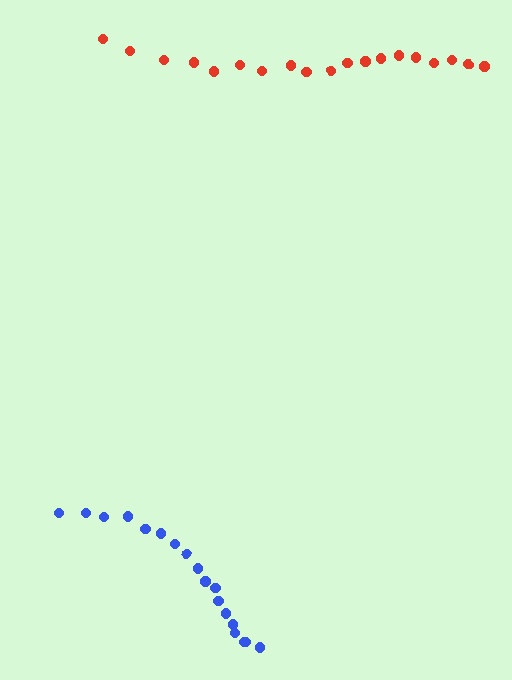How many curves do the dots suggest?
There are 2 distinct paths.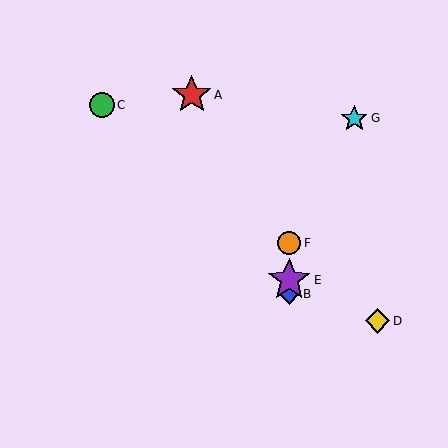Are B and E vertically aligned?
Yes, both are at x≈289.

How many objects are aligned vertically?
3 objects (B, E, F) are aligned vertically.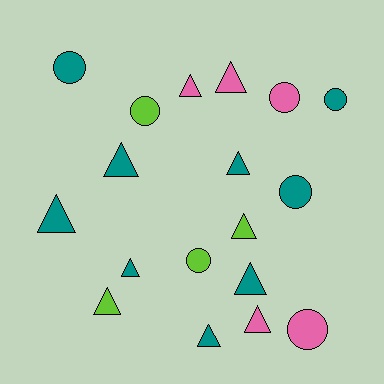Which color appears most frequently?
Teal, with 9 objects.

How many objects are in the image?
There are 18 objects.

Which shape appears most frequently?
Triangle, with 11 objects.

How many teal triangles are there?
There are 6 teal triangles.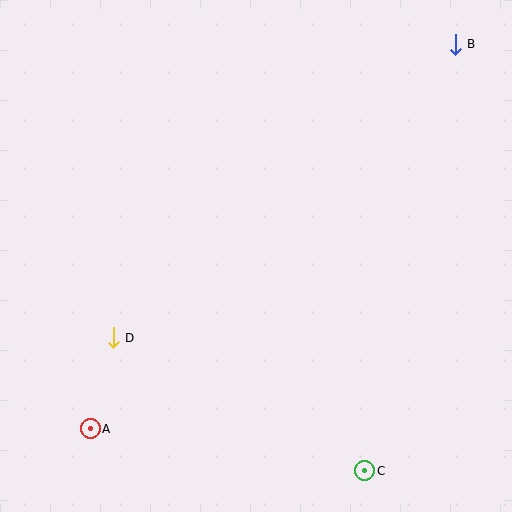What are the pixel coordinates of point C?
Point C is at (365, 471).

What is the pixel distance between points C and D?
The distance between C and D is 284 pixels.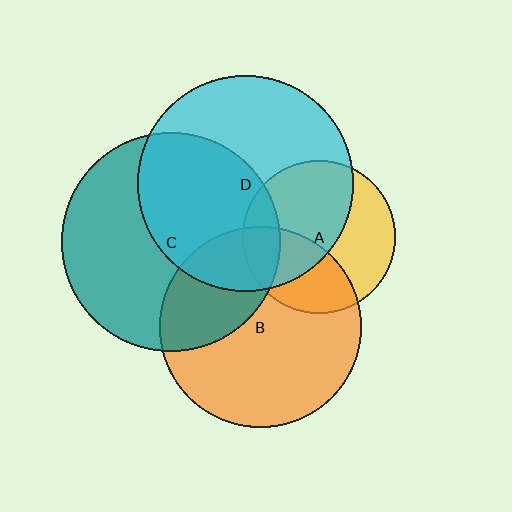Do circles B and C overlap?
Yes.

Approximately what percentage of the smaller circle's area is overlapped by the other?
Approximately 30%.